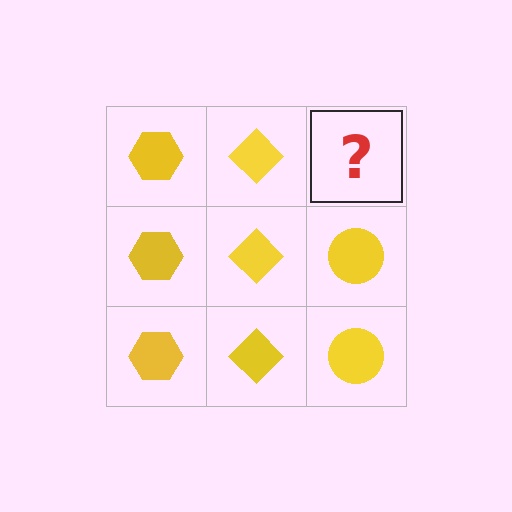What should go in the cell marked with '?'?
The missing cell should contain a yellow circle.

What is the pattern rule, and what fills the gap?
The rule is that each column has a consistent shape. The gap should be filled with a yellow circle.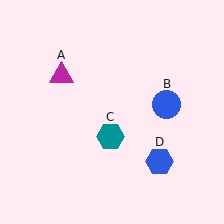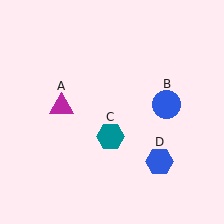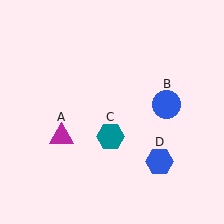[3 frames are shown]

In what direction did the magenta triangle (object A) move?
The magenta triangle (object A) moved down.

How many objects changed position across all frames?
1 object changed position: magenta triangle (object A).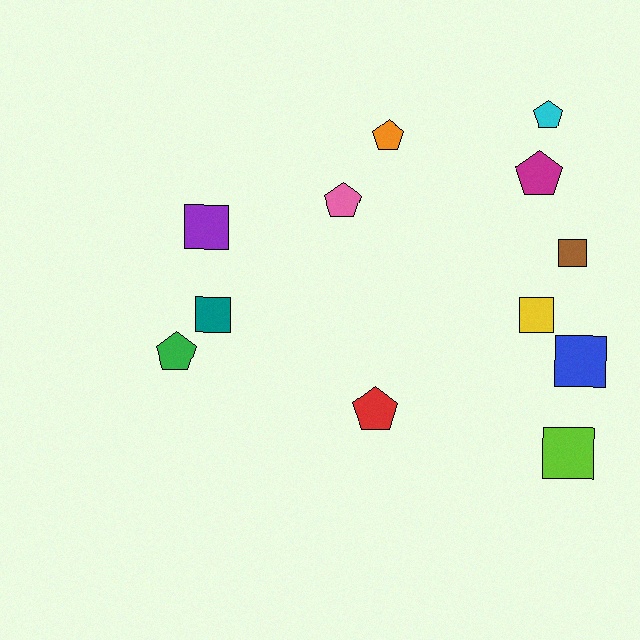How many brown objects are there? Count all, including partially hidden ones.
There is 1 brown object.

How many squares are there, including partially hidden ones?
There are 6 squares.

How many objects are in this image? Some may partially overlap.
There are 12 objects.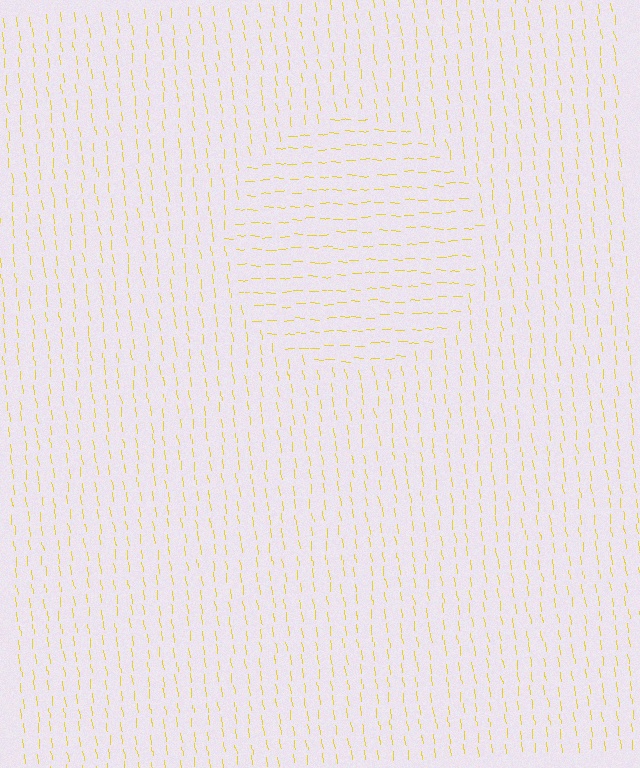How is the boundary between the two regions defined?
The boundary is defined purely by a change in line orientation (approximately 81 degrees difference). All lines are the same color and thickness.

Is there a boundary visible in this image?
Yes, there is a texture boundary formed by a change in line orientation.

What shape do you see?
I see a circle.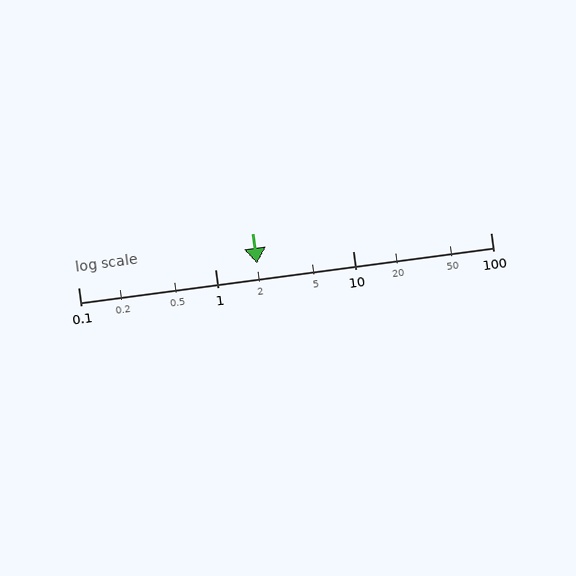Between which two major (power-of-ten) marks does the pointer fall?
The pointer is between 1 and 10.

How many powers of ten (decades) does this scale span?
The scale spans 3 decades, from 0.1 to 100.